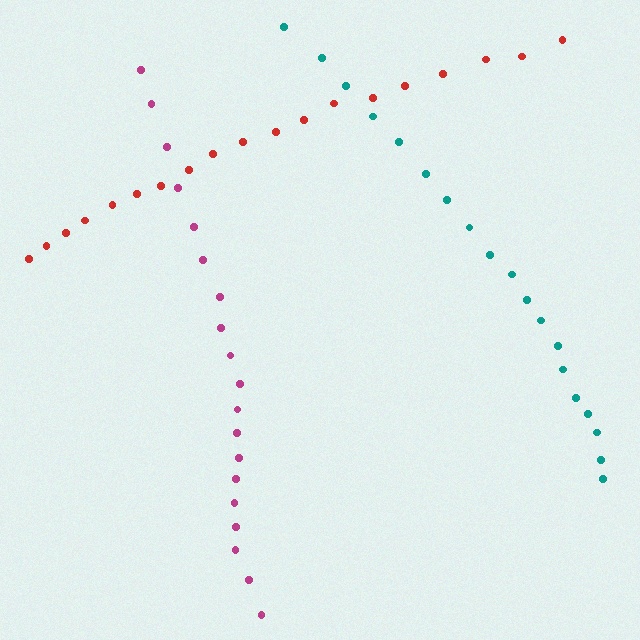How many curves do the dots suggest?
There are 3 distinct paths.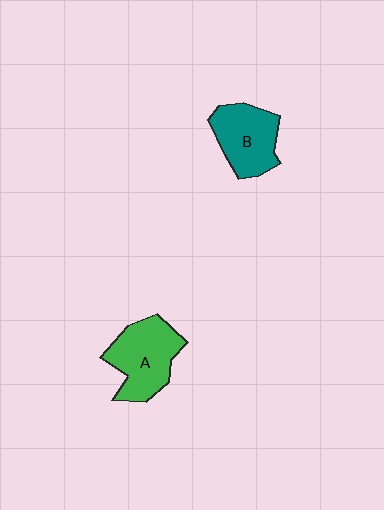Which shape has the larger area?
Shape A (green).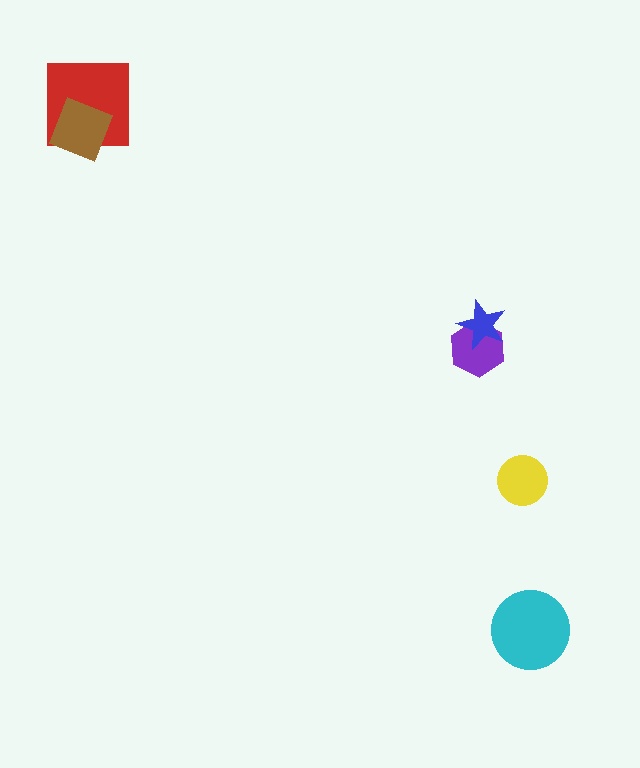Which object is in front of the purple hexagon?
The blue star is in front of the purple hexagon.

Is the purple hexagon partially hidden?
Yes, it is partially covered by another shape.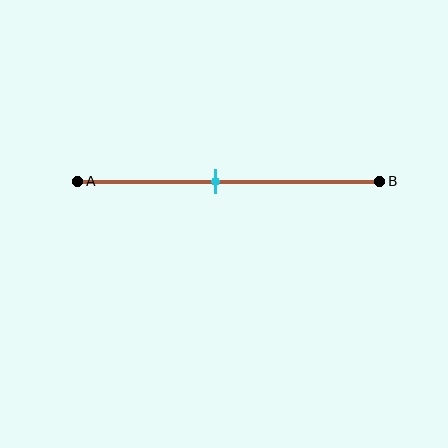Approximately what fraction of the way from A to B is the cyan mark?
The cyan mark is approximately 45% of the way from A to B.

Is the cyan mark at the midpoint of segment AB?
No, the mark is at about 45% from A, not at the 50% midpoint.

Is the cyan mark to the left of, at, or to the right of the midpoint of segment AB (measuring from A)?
The cyan mark is to the left of the midpoint of segment AB.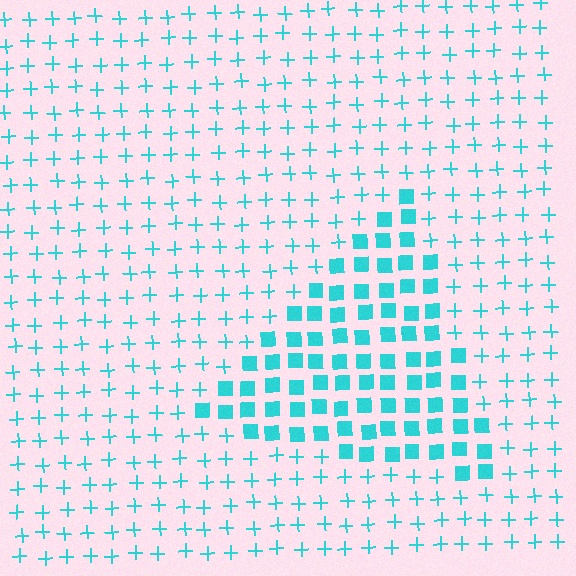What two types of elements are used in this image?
The image uses squares inside the triangle region and plus signs outside it.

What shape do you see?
I see a triangle.